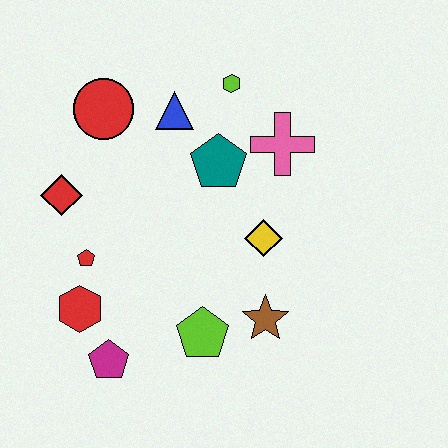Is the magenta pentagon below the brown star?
Yes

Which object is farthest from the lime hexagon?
The magenta pentagon is farthest from the lime hexagon.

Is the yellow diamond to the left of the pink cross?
Yes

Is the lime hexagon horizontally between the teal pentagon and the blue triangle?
No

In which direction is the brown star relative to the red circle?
The brown star is below the red circle.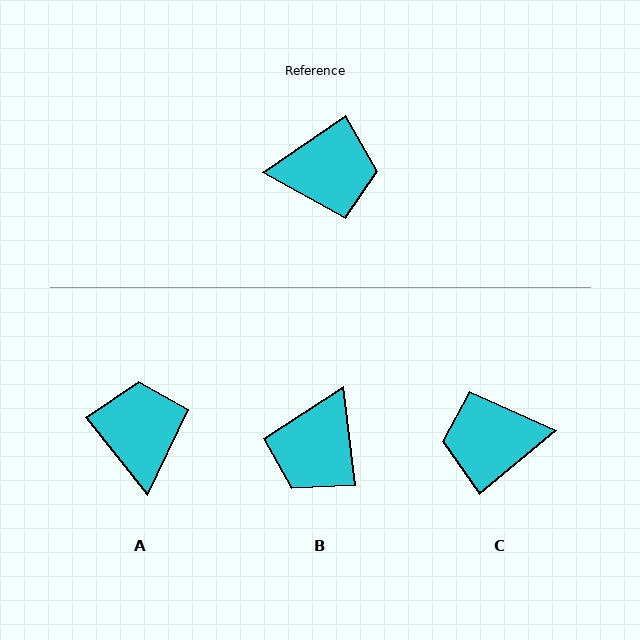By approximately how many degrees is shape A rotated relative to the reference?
Approximately 94 degrees counter-clockwise.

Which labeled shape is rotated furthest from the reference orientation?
C, about 175 degrees away.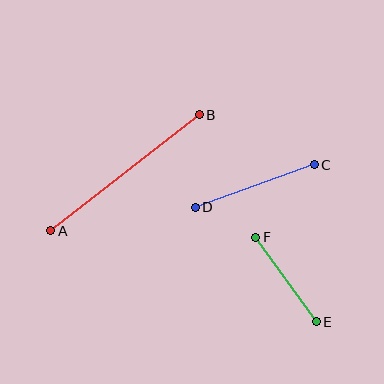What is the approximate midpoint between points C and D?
The midpoint is at approximately (255, 186) pixels.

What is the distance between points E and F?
The distance is approximately 104 pixels.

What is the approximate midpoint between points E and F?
The midpoint is at approximately (286, 279) pixels.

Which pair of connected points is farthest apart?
Points A and B are farthest apart.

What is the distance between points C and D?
The distance is approximately 126 pixels.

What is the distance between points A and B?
The distance is approximately 188 pixels.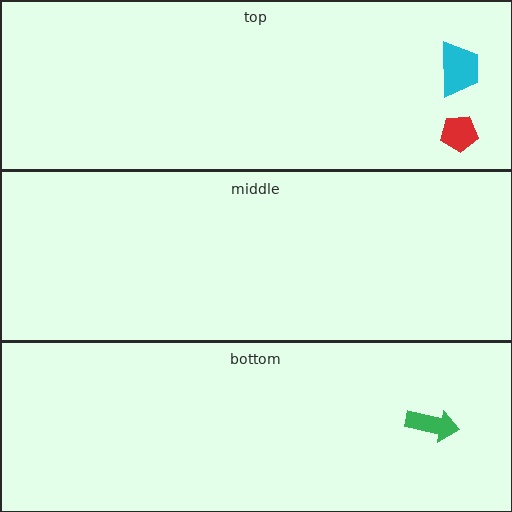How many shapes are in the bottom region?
1.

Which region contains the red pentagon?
The top region.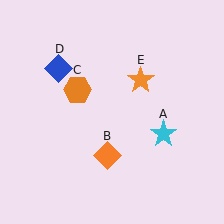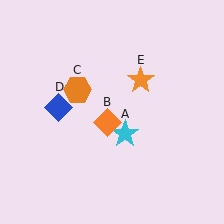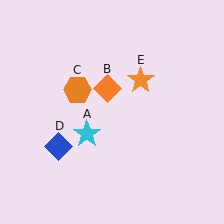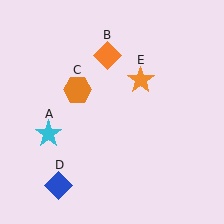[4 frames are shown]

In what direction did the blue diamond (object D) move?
The blue diamond (object D) moved down.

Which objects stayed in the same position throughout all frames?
Orange hexagon (object C) and orange star (object E) remained stationary.